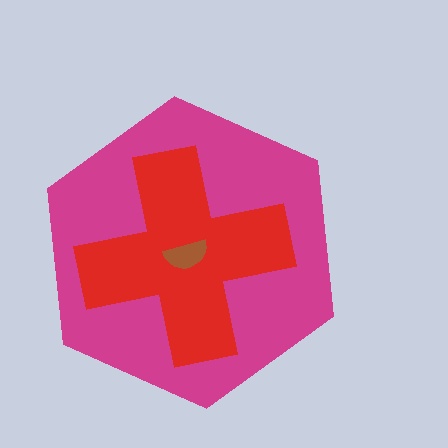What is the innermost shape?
The brown semicircle.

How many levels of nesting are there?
3.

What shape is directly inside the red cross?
The brown semicircle.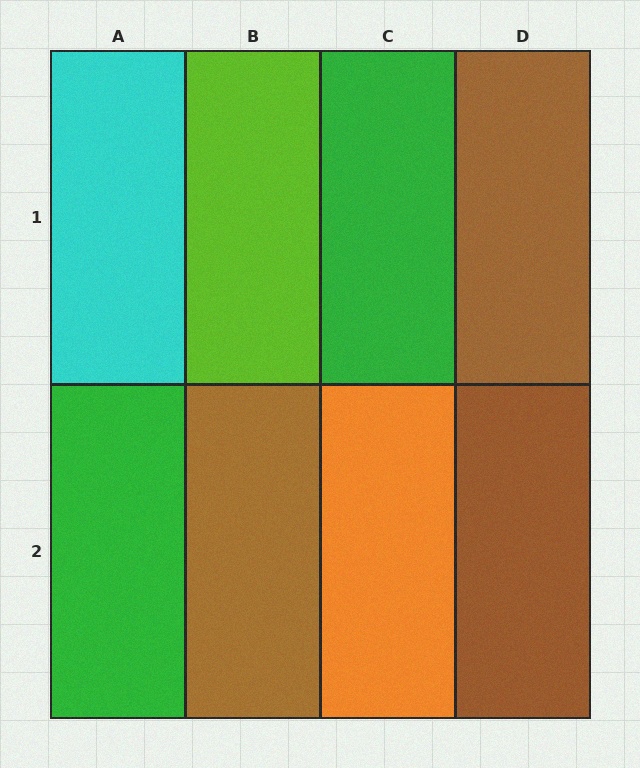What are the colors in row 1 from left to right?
Cyan, lime, green, brown.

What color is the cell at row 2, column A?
Green.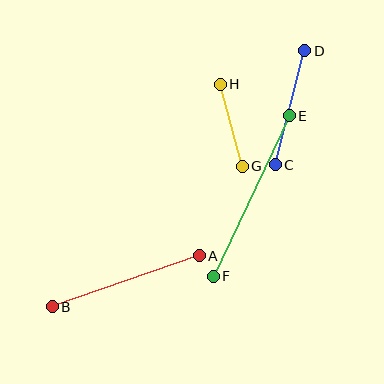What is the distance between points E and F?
The distance is approximately 178 pixels.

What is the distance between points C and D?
The distance is approximately 118 pixels.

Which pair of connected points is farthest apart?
Points E and F are farthest apart.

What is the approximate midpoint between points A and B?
The midpoint is at approximately (126, 281) pixels.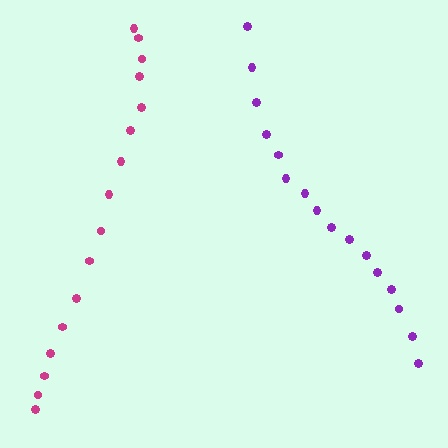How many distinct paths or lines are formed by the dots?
There are 2 distinct paths.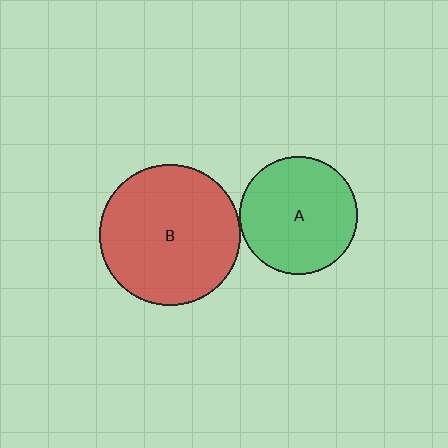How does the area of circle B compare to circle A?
Approximately 1.4 times.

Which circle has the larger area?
Circle B (red).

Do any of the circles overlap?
No, none of the circles overlap.